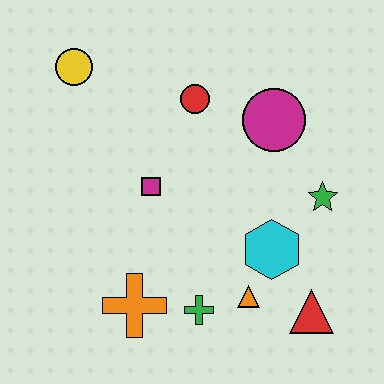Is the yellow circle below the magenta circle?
No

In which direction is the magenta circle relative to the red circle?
The magenta circle is to the right of the red circle.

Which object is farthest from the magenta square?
The red triangle is farthest from the magenta square.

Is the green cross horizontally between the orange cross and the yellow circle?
No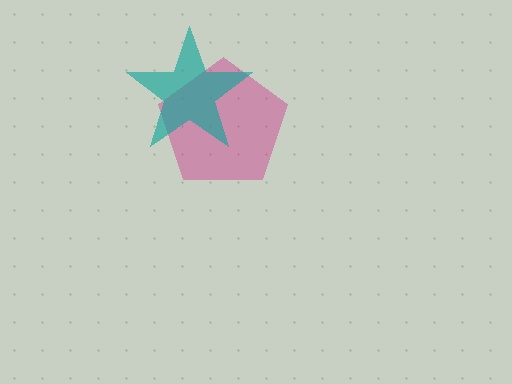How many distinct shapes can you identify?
There are 2 distinct shapes: a magenta pentagon, a teal star.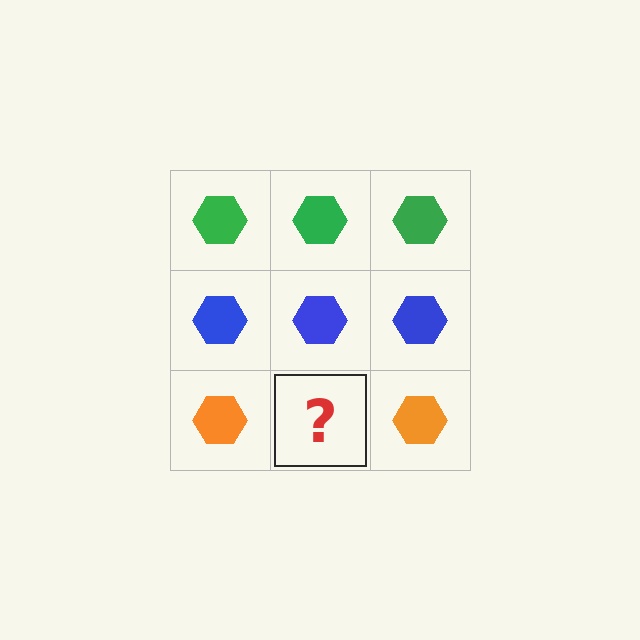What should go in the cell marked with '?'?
The missing cell should contain an orange hexagon.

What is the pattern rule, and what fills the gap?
The rule is that each row has a consistent color. The gap should be filled with an orange hexagon.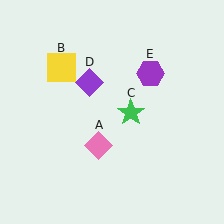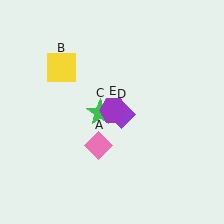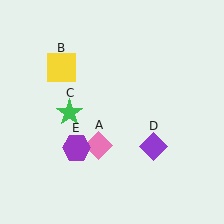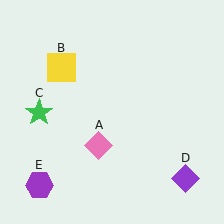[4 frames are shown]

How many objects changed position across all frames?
3 objects changed position: green star (object C), purple diamond (object D), purple hexagon (object E).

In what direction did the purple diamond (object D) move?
The purple diamond (object D) moved down and to the right.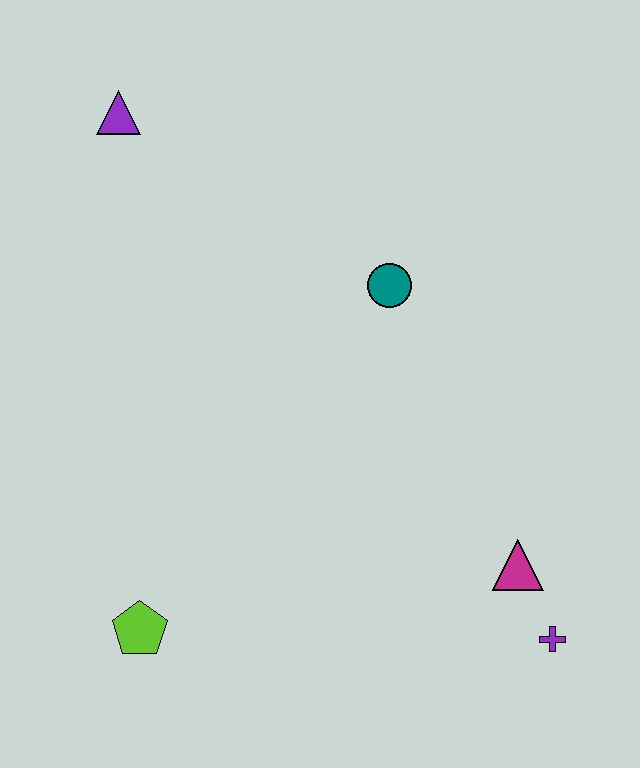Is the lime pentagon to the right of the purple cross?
No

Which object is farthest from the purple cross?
The purple triangle is farthest from the purple cross.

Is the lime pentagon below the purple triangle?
Yes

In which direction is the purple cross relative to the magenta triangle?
The purple cross is below the magenta triangle.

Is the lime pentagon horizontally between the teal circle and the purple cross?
No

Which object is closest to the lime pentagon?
The magenta triangle is closest to the lime pentagon.